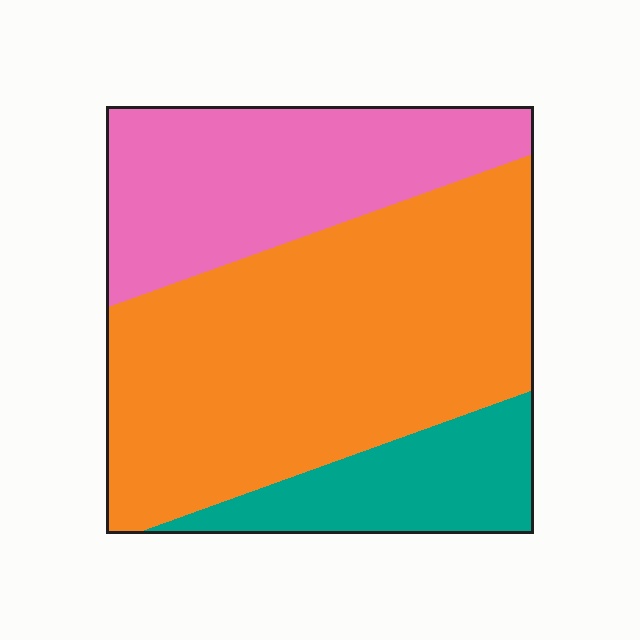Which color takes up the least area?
Teal, at roughly 15%.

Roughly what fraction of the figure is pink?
Pink covers around 30% of the figure.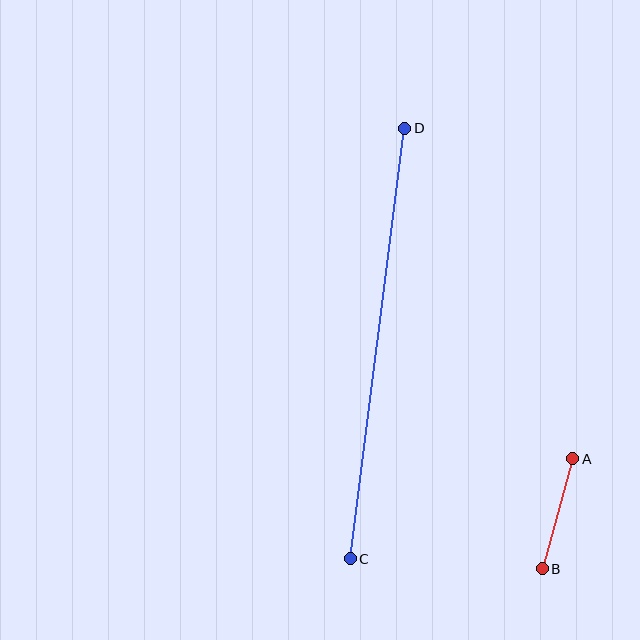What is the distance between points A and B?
The distance is approximately 114 pixels.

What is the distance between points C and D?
The distance is approximately 434 pixels.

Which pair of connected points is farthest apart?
Points C and D are farthest apart.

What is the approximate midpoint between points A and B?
The midpoint is at approximately (558, 514) pixels.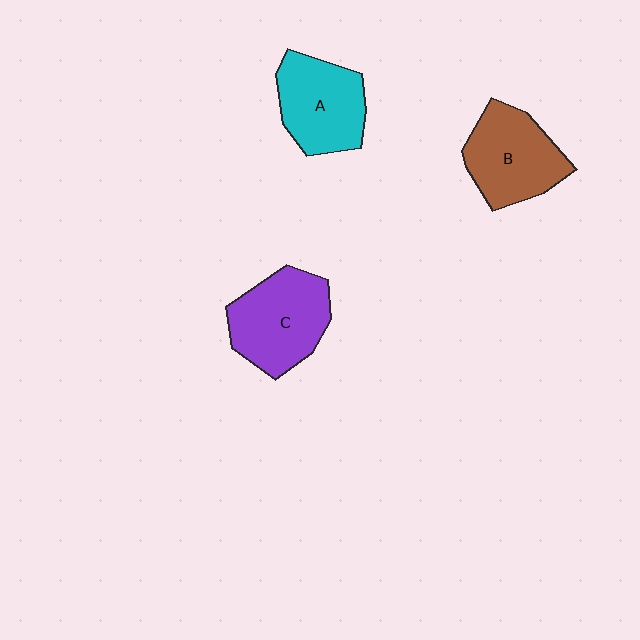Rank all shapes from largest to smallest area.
From largest to smallest: C (purple), B (brown), A (cyan).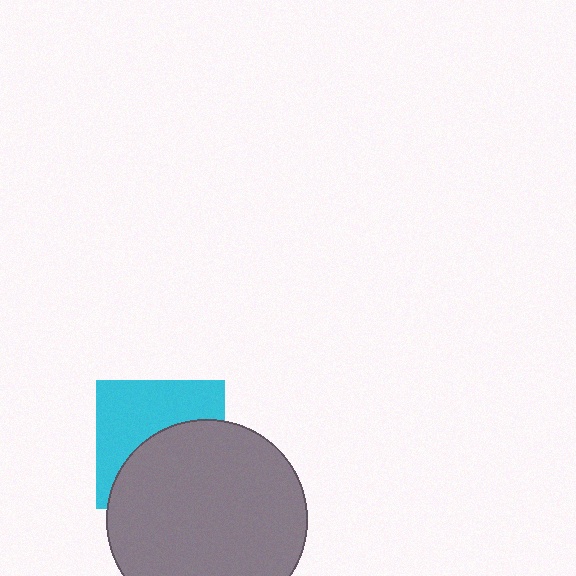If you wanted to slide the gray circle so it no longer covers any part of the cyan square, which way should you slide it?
Slide it down — that is the most direct way to separate the two shapes.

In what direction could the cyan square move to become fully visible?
The cyan square could move up. That would shift it out from behind the gray circle entirely.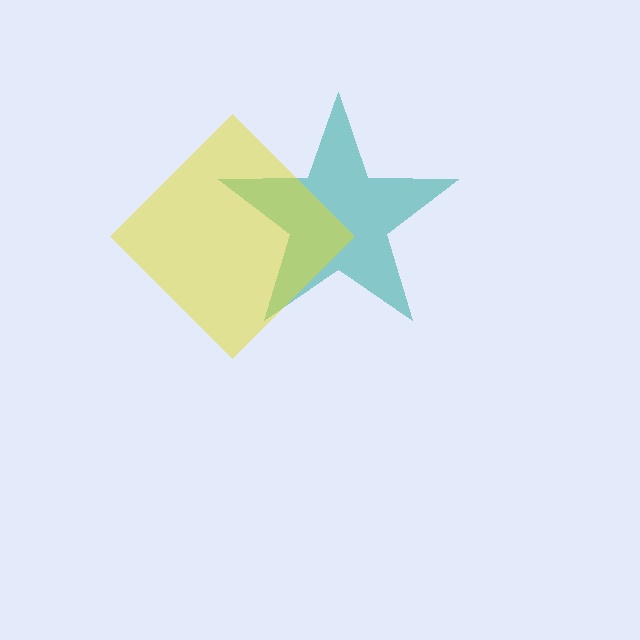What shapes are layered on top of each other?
The layered shapes are: a teal star, a yellow diamond.